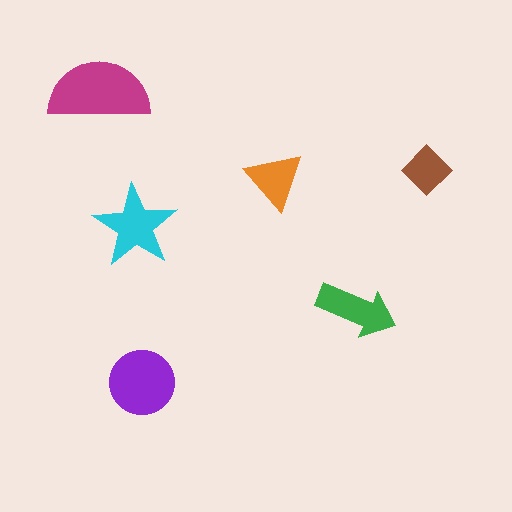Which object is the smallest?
The brown diamond.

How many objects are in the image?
There are 6 objects in the image.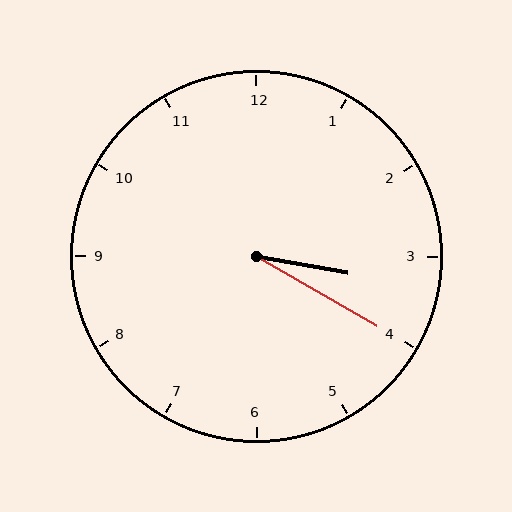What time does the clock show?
3:20.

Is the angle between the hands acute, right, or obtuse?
It is acute.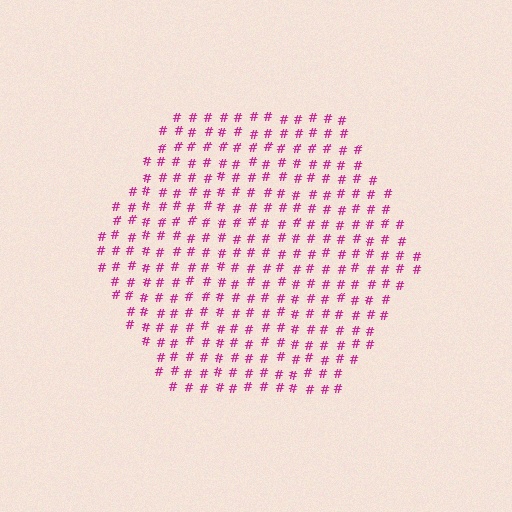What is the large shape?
The large shape is a hexagon.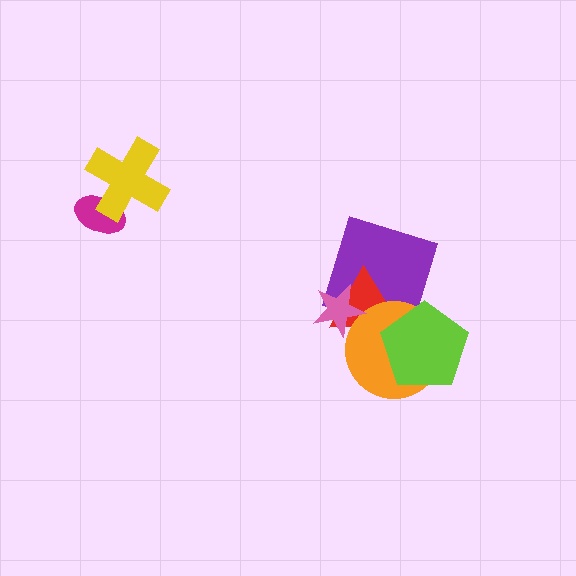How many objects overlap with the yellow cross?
1 object overlaps with the yellow cross.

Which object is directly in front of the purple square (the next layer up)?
The red triangle is directly in front of the purple square.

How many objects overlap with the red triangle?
4 objects overlap with the red triangle.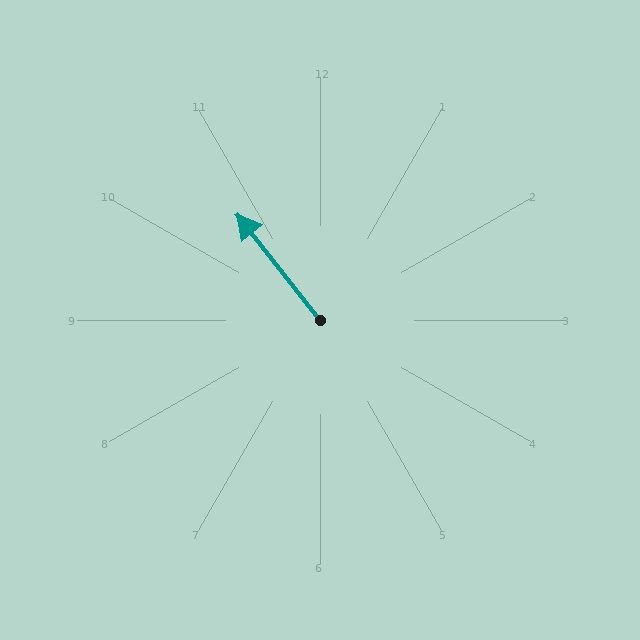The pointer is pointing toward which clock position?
Roughly 11 o'clock.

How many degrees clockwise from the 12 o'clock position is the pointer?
Approximately 322 degrees.